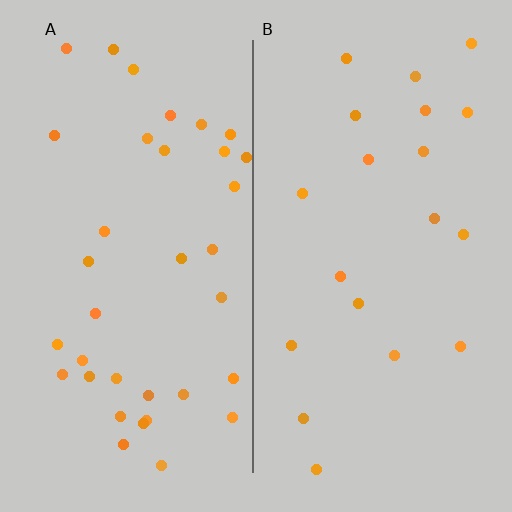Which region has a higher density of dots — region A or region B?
A (the left).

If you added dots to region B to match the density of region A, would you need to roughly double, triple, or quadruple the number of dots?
Approximately double.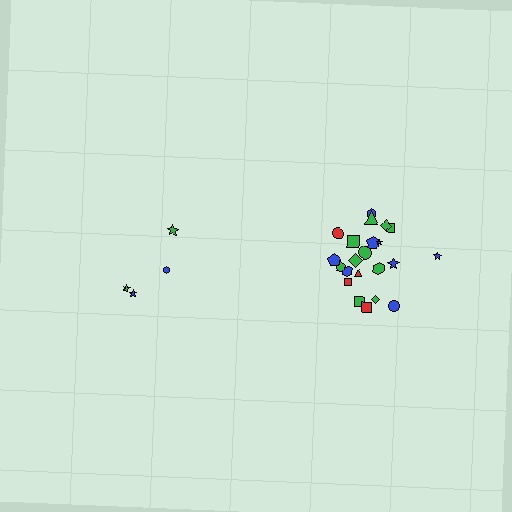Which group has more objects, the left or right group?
The right group.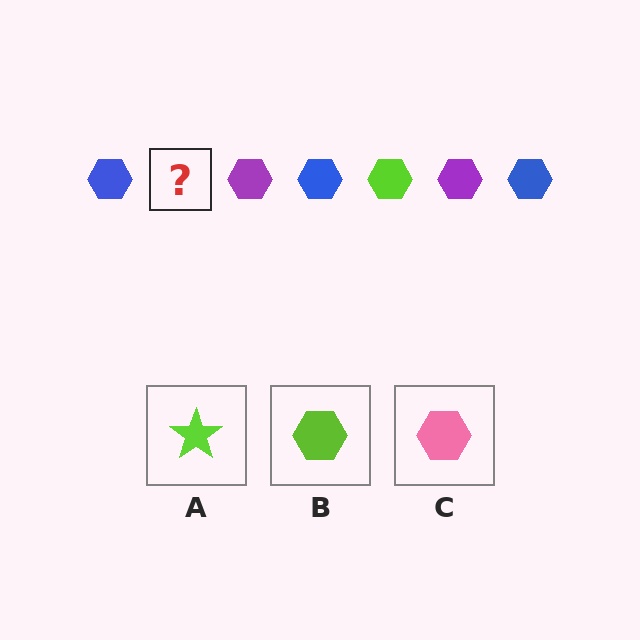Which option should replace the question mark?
Option B.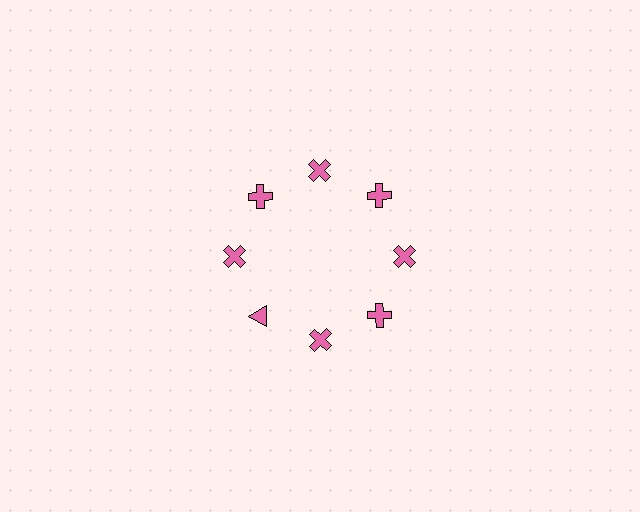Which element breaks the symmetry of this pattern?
The pink triangle at roughly the 8 o'clock position breaks the symmetry. All other shapes are pink crosses.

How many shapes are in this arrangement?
There are 8 shapes arranged in a ring pattern.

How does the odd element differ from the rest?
It has a different shape: triangle instead of cross.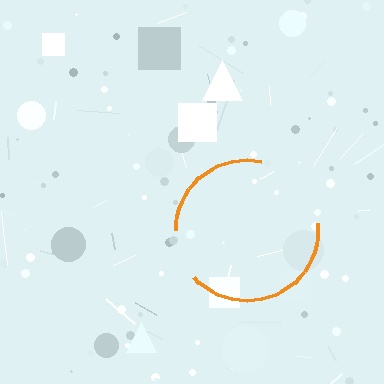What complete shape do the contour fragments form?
The contour fragments form a circle.